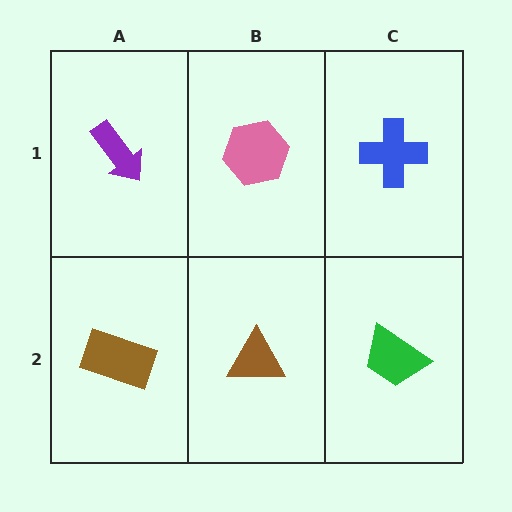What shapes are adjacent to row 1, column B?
A brown triangle (row 2, column B), a purple arrow (row 1, column A), a blue cross (row 1, column C).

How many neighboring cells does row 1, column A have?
2.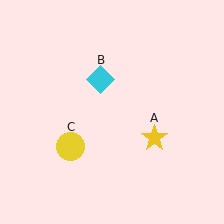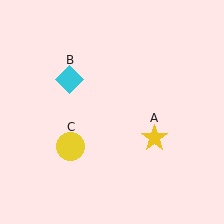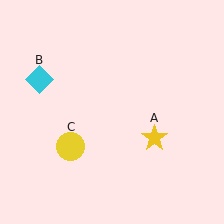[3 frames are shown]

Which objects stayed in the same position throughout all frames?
Yellow star (object A) and yellow circle (object C) remained stationary.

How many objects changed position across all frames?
1 object changed position: cyan diamond (object B).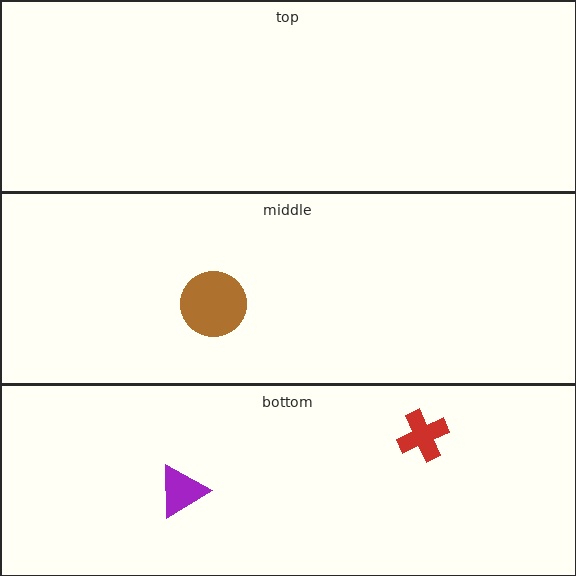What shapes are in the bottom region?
The purple triangle, the red cross.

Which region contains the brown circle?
The middle region.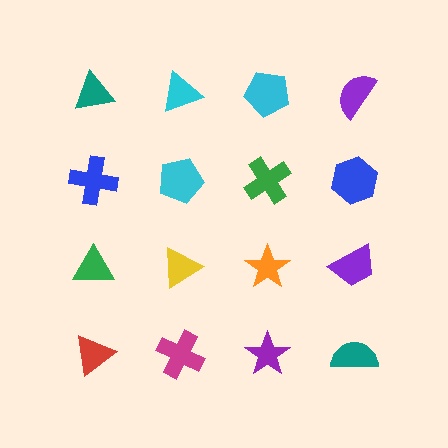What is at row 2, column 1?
A blue cross.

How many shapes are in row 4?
4 shapes.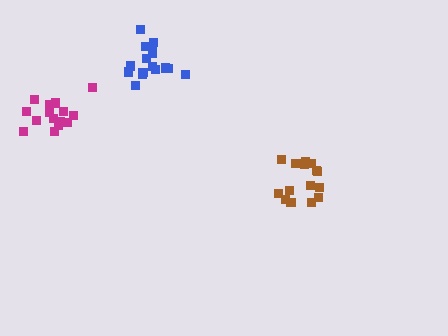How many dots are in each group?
Group 1: 15 dots, Group 2: 16 dots, Group 3: 16 dots (47 total).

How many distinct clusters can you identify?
There are 3 distinct clusters.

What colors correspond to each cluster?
The clusters are colored: magenta, brown, blue.